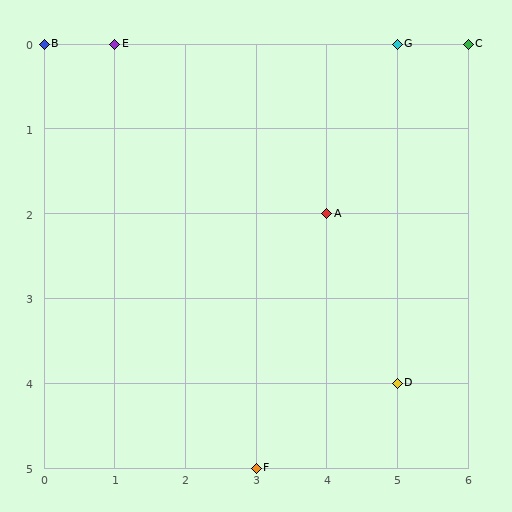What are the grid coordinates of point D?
Point D is at grid coordinates (5, 4).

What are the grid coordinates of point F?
Point F is at grid coordinates (3, 5).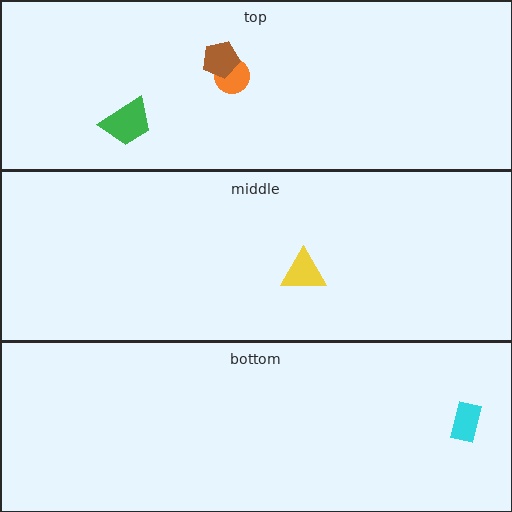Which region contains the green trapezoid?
The top region.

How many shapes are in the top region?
3.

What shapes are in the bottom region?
The cyan rectangle.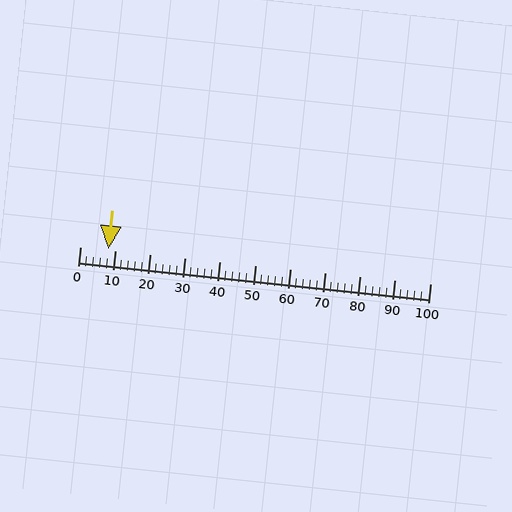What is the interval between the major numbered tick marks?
The major tick marks are spaced 10 units apart.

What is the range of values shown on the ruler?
The ruler shows values from 0 to 100.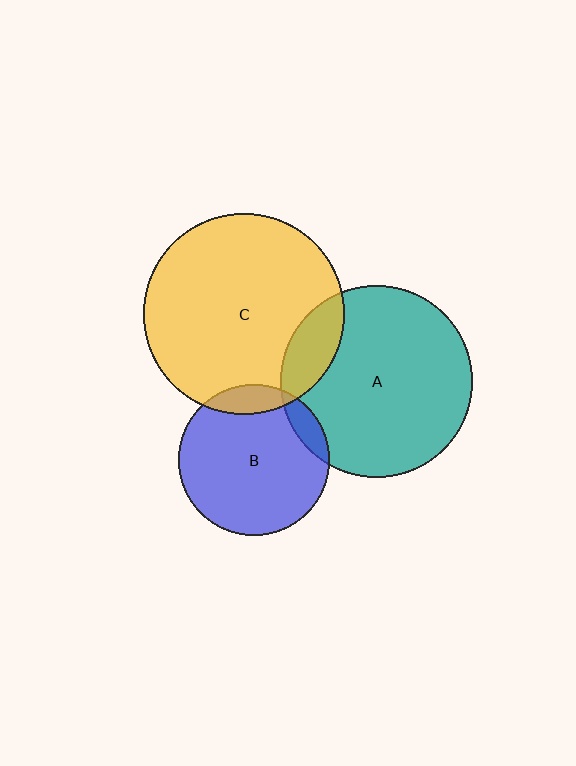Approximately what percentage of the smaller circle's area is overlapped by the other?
Approximately 15%.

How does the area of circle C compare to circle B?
Approximately 1.8 times.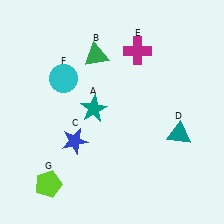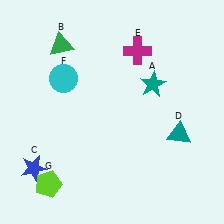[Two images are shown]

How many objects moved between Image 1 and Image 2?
3 objects moved between the two images.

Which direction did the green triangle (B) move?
The green triangle (B) moved left.